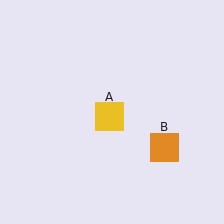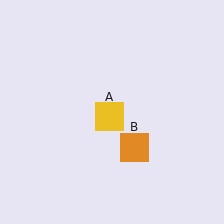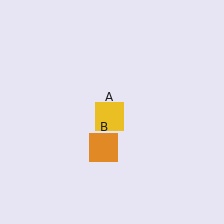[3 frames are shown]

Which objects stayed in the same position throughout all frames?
Yellow square (object A) remained stationary.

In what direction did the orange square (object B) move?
The orange square (object B) moved left.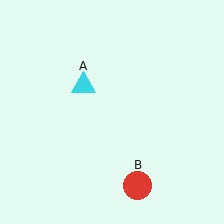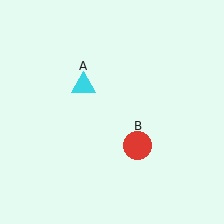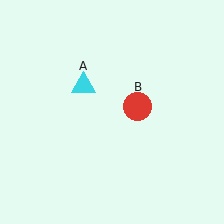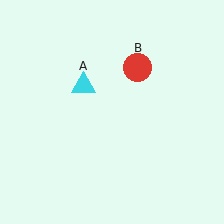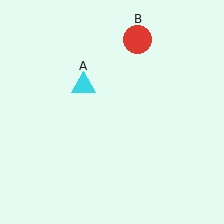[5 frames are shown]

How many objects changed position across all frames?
1 object changed position: red circle (object B).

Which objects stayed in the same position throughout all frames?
Cyan triangle (object A) remained stationary.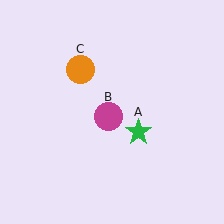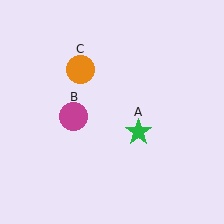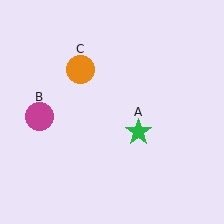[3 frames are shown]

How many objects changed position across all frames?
1 object changed position: magenta circle (object B).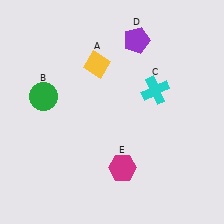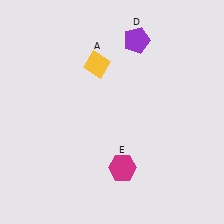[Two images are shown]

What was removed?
The green circle (B), the cyan cross (C) were removed in Image 2.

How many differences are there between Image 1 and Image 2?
There are 2 differences between the two images.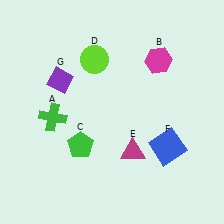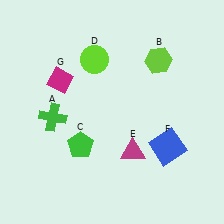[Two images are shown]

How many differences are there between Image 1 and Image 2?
There are 2 differences between the two images.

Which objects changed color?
B changed from magenta to lime. G changed from purple to magenta.